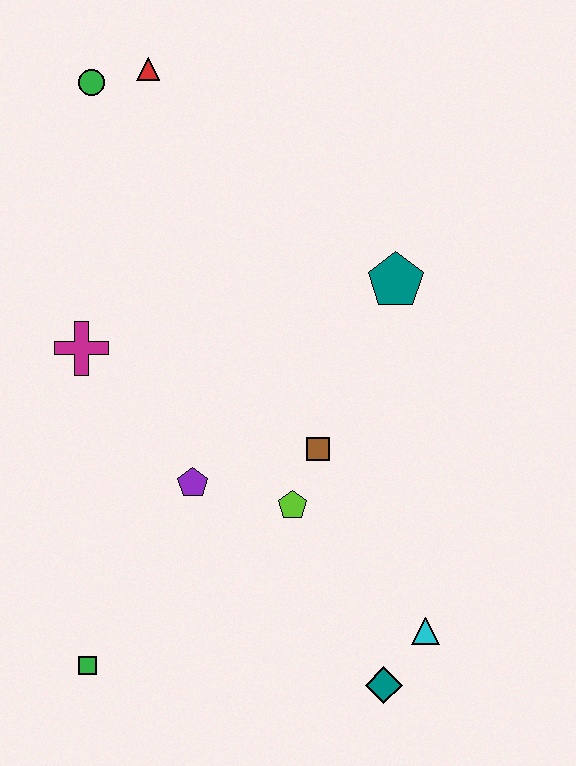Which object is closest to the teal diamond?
The cyan triangle is closest to the teal diamond.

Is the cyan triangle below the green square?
No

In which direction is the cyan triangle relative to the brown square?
The cyan triangle is below the brown square.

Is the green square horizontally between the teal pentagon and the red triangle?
No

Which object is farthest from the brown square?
The green circle is farthest from the brown square.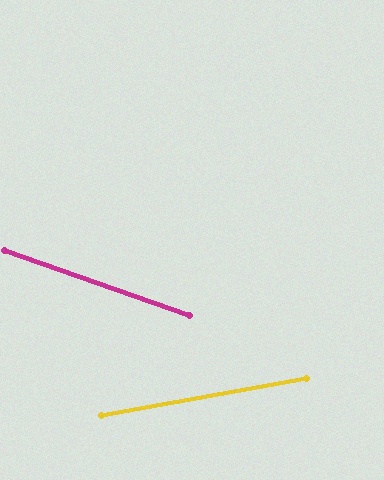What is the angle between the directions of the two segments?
Approximately 30 degrees.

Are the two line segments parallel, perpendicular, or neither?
Neither parallel nor perpendicular — they differ by about 30°.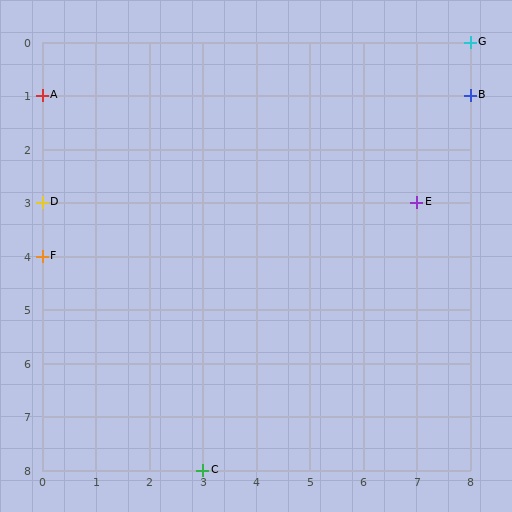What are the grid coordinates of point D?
Point D is at grid coordinates (0, 3).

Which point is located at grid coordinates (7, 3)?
Point E is at (7, 3).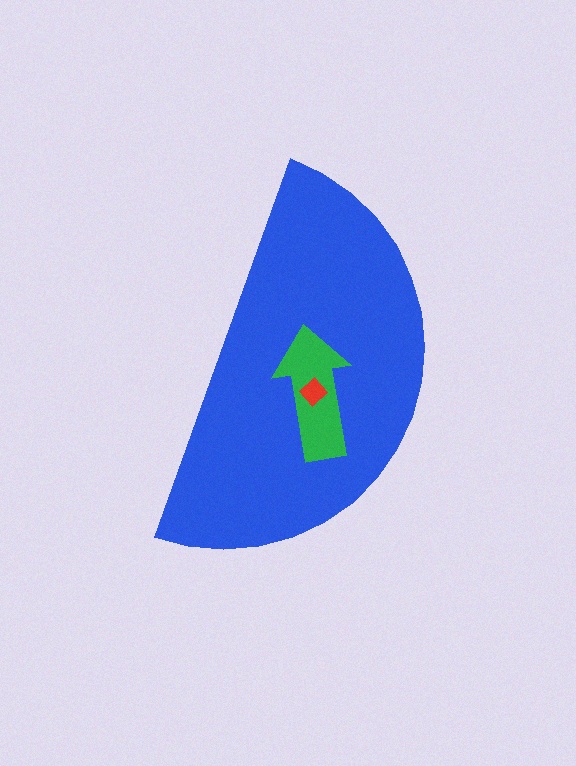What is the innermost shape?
The red diamond.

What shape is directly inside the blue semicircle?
The green arrow.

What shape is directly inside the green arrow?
The red diamond.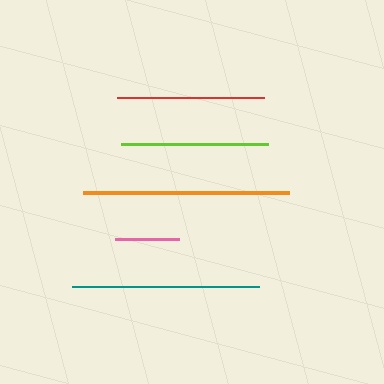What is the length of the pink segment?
The pink segment is approximately 64 pixels long.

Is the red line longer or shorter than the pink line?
The red line is longer than the pink line.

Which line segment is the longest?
The orange line is the longest at approximately 206 pixels.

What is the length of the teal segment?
The teal segment is approximately 186 pixels long.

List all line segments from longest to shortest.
From longest to shortest: orange, teal, red, lime, pink.